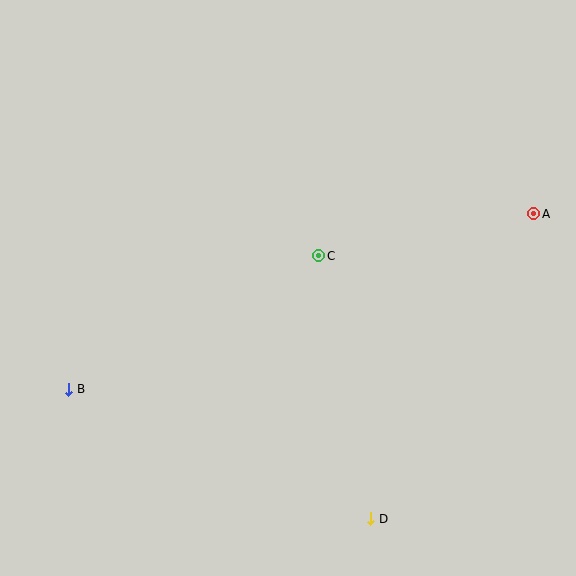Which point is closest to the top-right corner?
Point A is closest to the top-right corner.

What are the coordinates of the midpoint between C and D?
The midpoint between C and D is at (345, 387).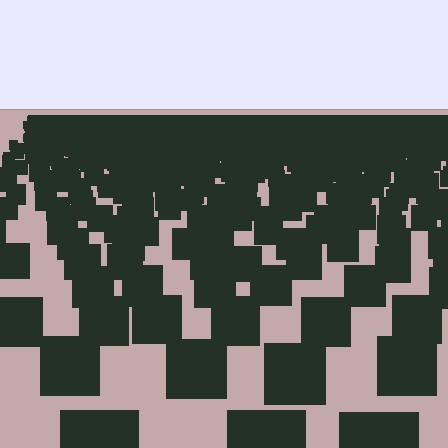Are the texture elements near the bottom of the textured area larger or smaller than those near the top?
Larger. Near the bottom, elements are closer to the viewer and appear at a bigger on-screen size.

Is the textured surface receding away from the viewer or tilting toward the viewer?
The surface is receding away from the viewer. Texture elements get smaller and denser toward the top.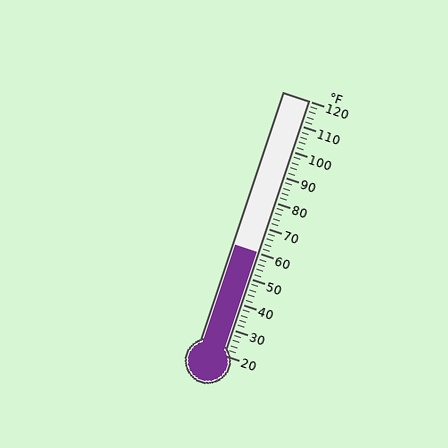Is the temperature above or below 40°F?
The temperature is above 40°F.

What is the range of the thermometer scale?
The thermometer scale ranges from 20°F to 120°F.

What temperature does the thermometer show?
The thermometer shows approximately 60°F.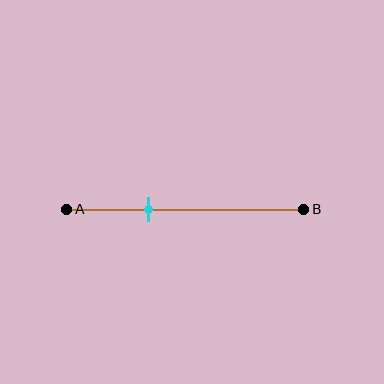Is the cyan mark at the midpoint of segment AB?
No, the mark is at about 35% from A, not at the 50% midpoint.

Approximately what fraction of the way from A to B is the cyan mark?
The cyan mark is approximately 35% of the way from A to B.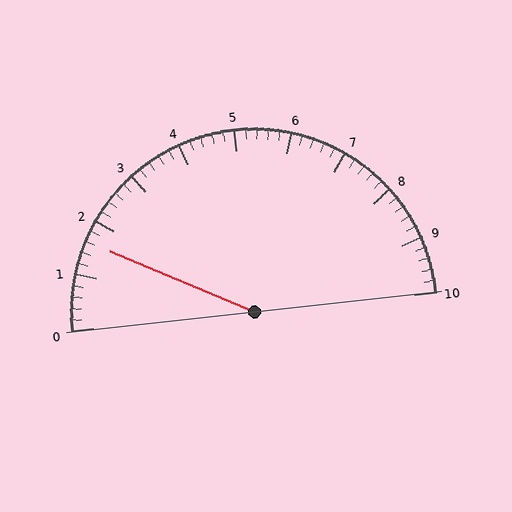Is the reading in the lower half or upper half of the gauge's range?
The reading is in the lower half of the range (0 to 10).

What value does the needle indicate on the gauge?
The needle indicates approximately 1.6.